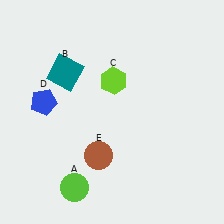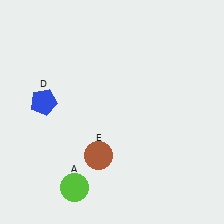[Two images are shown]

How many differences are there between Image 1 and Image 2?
There are 2 differences between the two images.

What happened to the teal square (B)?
The teal square (B) was removed in Image 2. It was in the top-left area of Image 1.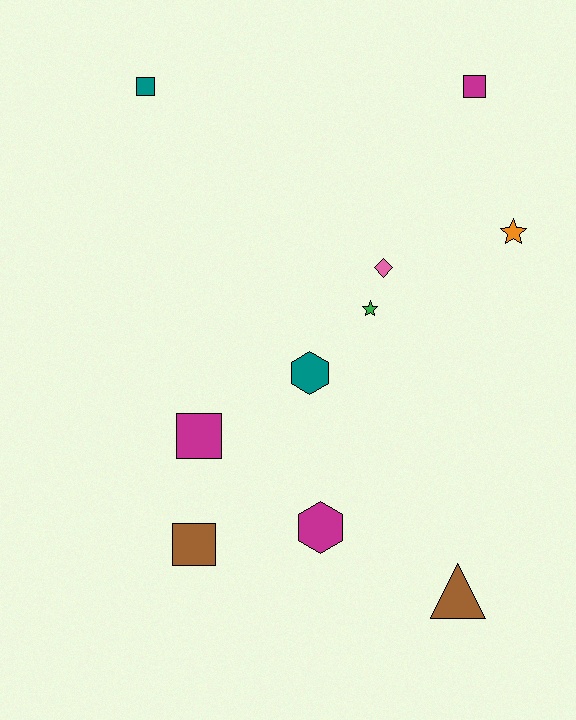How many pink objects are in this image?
There is 1 pink object.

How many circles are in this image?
There are no circles.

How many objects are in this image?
There are 10 objects.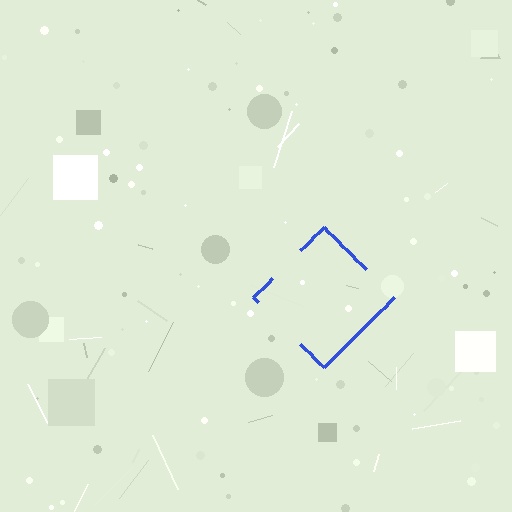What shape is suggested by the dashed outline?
The dashed outline suggests a diamond.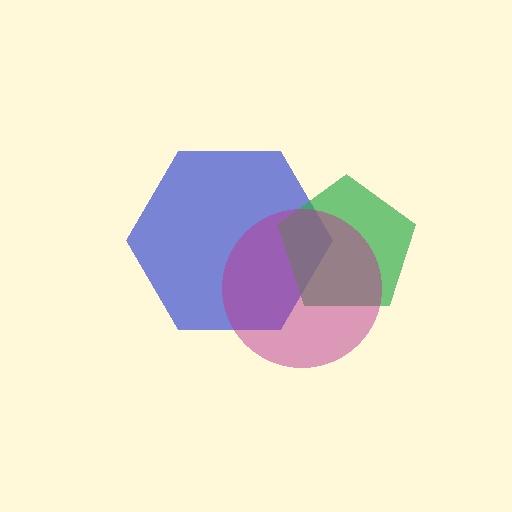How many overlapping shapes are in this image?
There are 3 overlapping shapes in the image.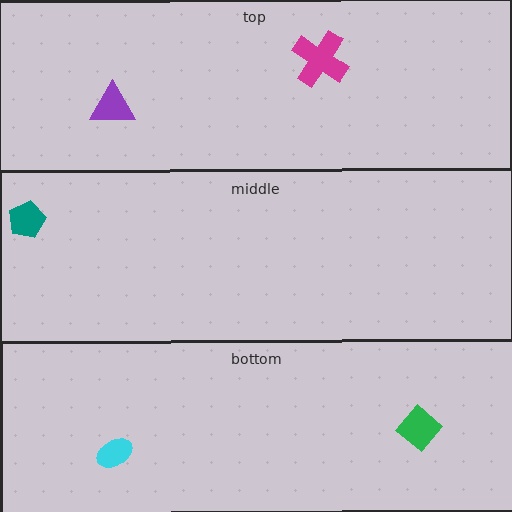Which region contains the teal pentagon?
The middle region.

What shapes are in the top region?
The purple triangle, the magenta cross.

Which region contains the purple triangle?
The top region.